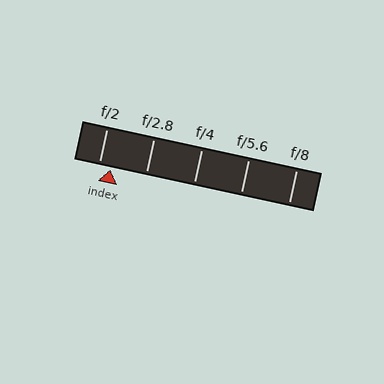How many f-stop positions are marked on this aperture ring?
There are 5 f-stop positions marked.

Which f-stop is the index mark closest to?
The index mark is closest to f/2.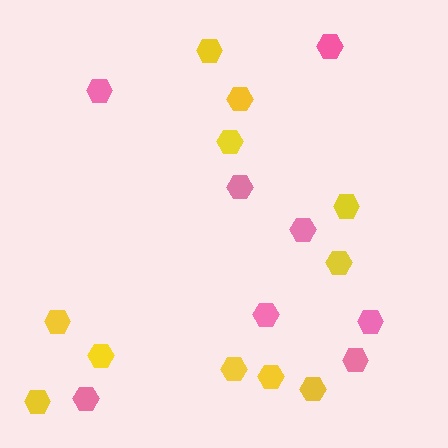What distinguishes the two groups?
There are 2 groups: one group of yellow hexagons (11) and one group of pink hexagons (8).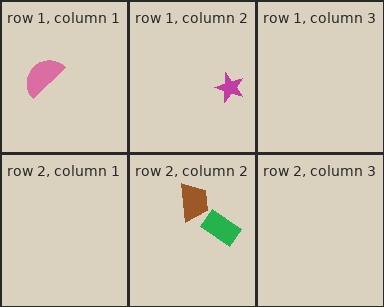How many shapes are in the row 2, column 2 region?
2.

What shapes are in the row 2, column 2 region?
The green rectangle, the brown trapezoid.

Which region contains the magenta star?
The row 1, column 2 region.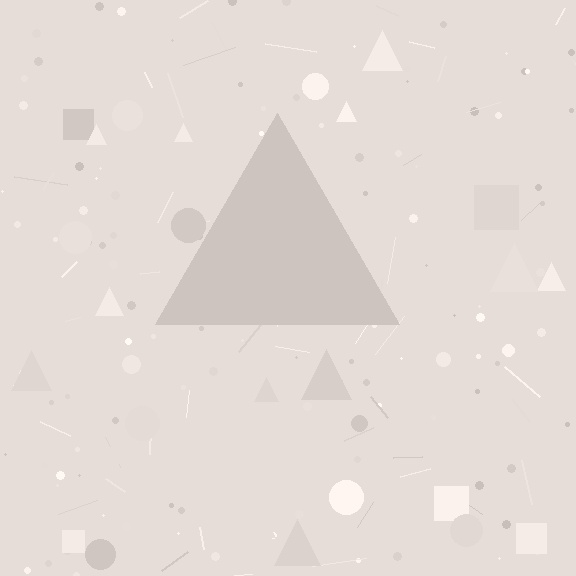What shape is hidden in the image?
A triangle is hidden in the image.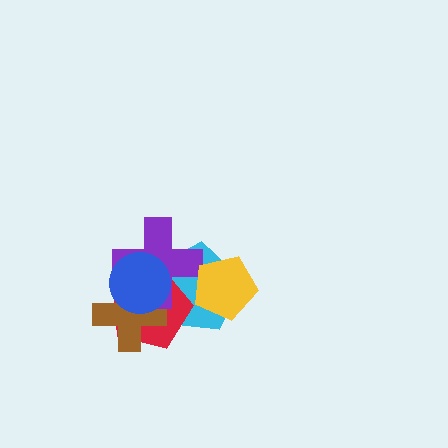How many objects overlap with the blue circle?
4 objects overlap with the blue circle.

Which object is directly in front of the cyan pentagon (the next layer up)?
The red pentagon is directly in front of the cyan pentagon.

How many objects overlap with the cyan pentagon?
5 objects overlap with the cyan pentagon.